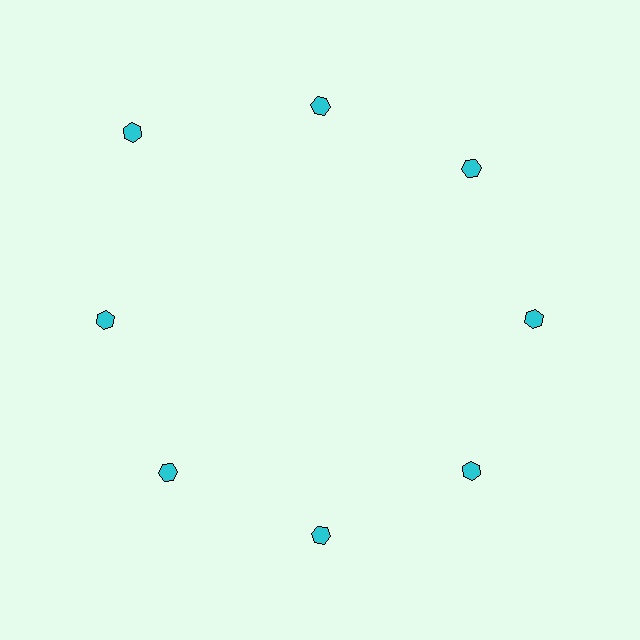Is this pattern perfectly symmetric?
No. The 8 cyan hexagons are arranged in a ring, but one element near the 10 o'clock position is pushed outward from the center, breaking the 8-fold rotational symmetry.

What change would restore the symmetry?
The symmetry would be restored by moving it inward, back onto the ring so that all 8 hexagons sit at equal angles and equal distance from the center.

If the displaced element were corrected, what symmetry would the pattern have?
It would have 8-fold rotational symmetry — the pattern would map onto itself every 45 degrees.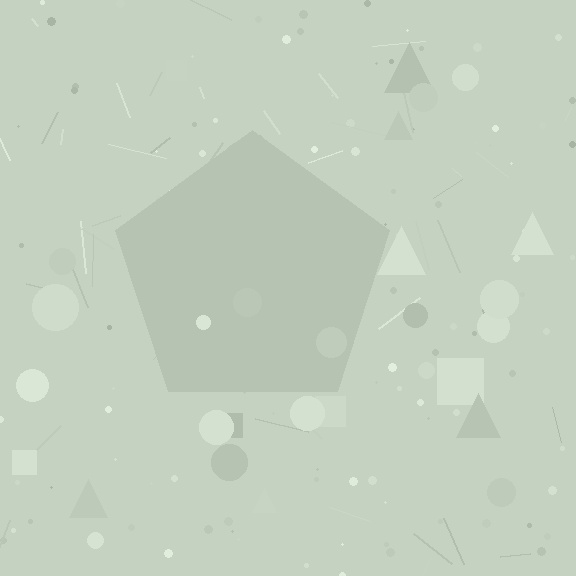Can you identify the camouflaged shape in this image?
The camouflaged shape is a pentagon.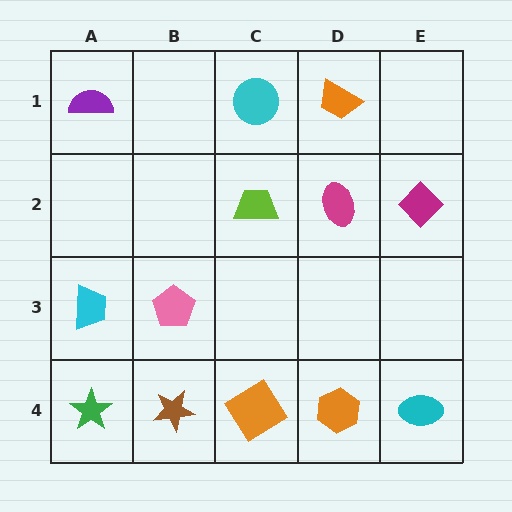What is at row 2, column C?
A lime trapezoid.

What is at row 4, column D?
An orange hexagon.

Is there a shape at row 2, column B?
No, that cell is empty.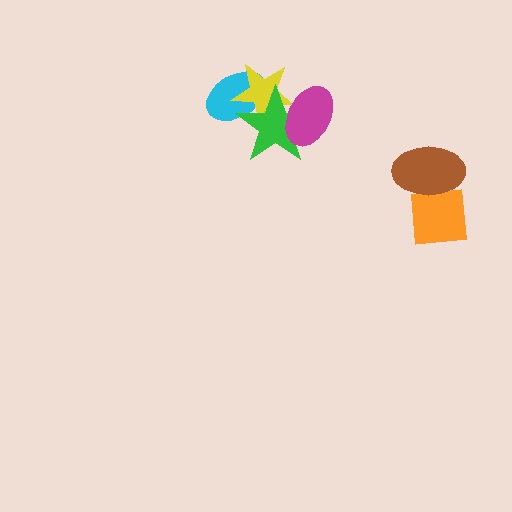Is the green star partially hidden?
Yes, it is partially covered by another shape.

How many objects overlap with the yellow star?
3 objects overlap with the yellow star.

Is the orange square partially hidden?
Yes, it is partially covered by another shape.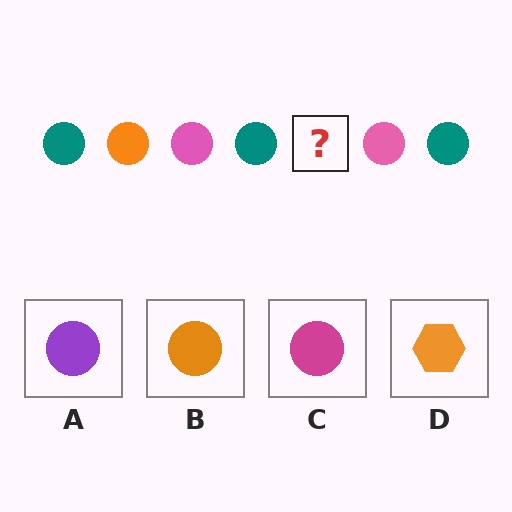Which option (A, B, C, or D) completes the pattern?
B.